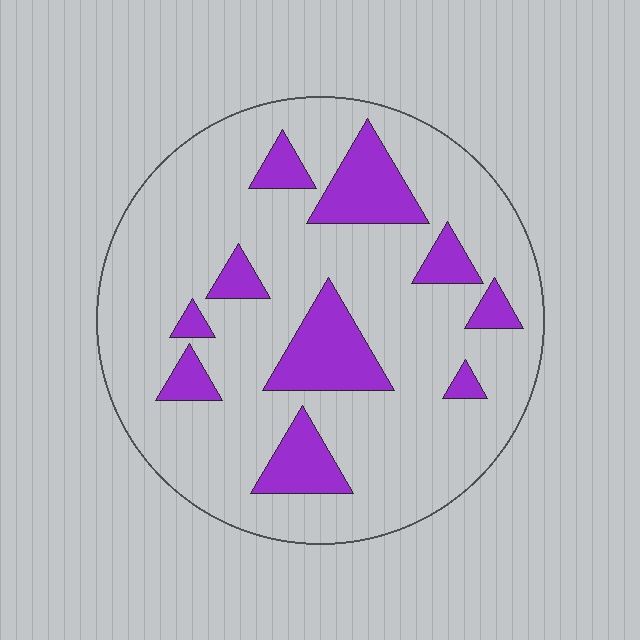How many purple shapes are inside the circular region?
10.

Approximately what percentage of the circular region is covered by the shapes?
Approximately 20%.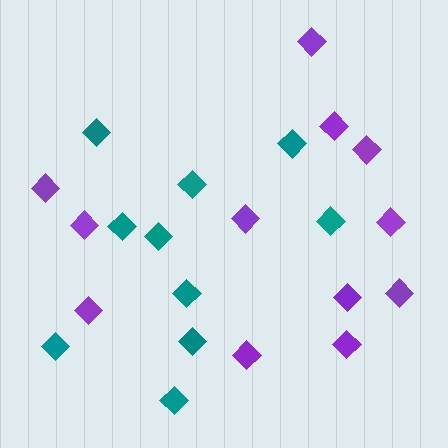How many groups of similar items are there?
There are 2 groups: one group of purple diamonds (12) and one group of teal diamonds (10).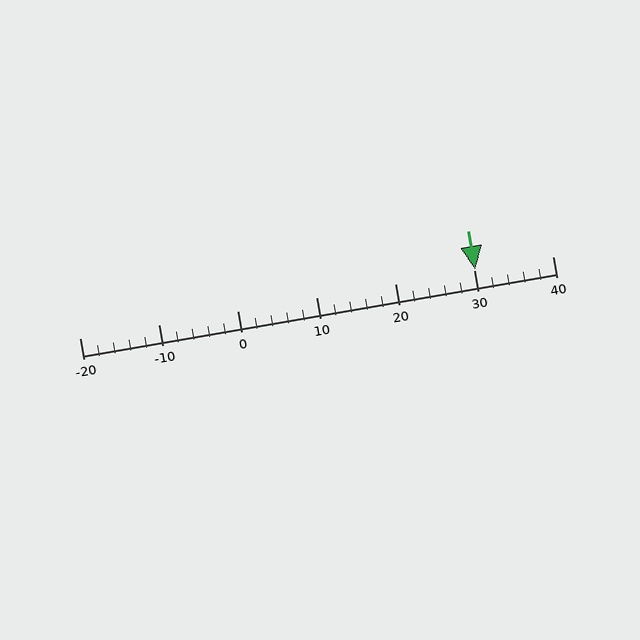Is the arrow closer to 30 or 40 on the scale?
The arrow is closer to 30.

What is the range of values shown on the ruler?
The ruler shows values from -20 to 40.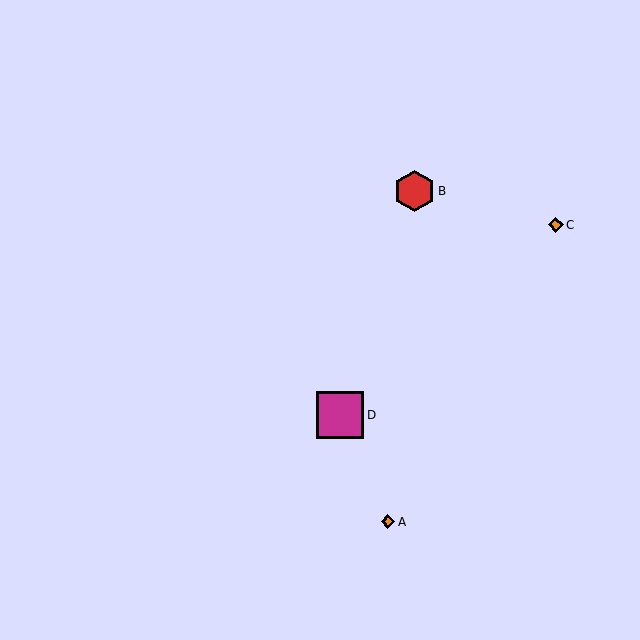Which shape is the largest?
The magenta square (labeled D) is the largest.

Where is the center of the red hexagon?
The center of the red hexagon is at (415, 191).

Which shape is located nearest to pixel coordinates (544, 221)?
The orange diamond (labeled C) at (556, 225) is nearest to that location.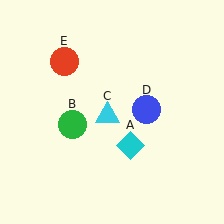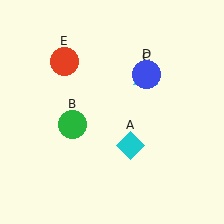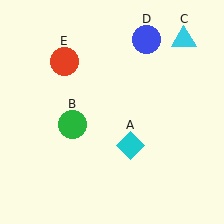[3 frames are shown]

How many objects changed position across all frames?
2 objects changed position: cyan triangle (object C), blue circle (object D).